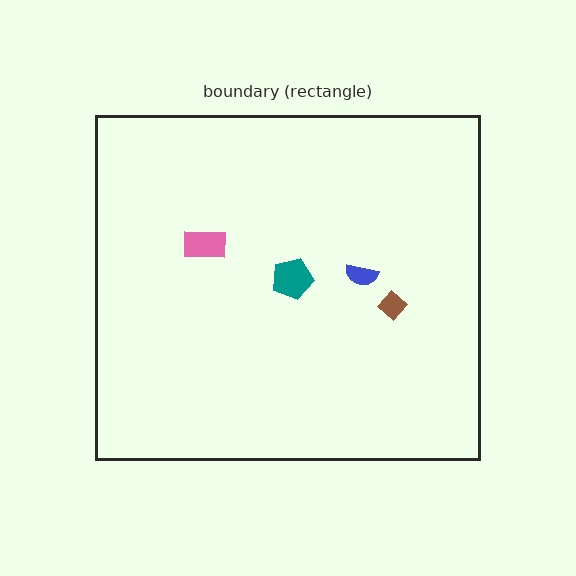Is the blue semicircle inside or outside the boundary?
Inside.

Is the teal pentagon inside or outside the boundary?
Inside.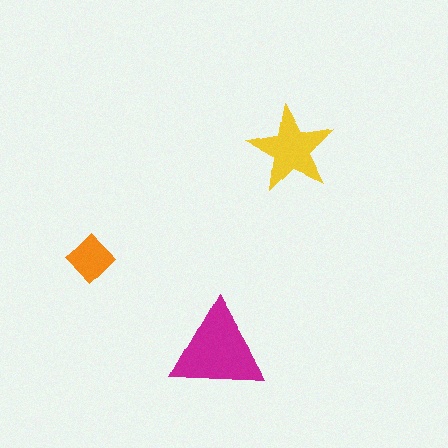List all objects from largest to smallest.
The magenta triangle, the yellow star, the orange diamond.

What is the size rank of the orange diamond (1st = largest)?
3rd.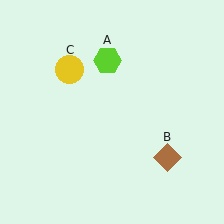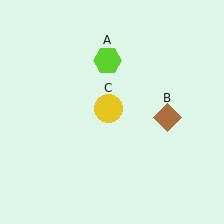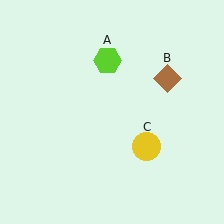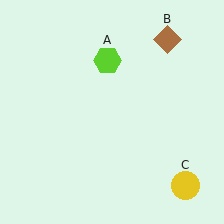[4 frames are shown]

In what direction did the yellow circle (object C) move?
The yellow circle (object C) moved down and to the right.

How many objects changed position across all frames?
2 objects changed position: brown diamond (object B), yellow circle (object C).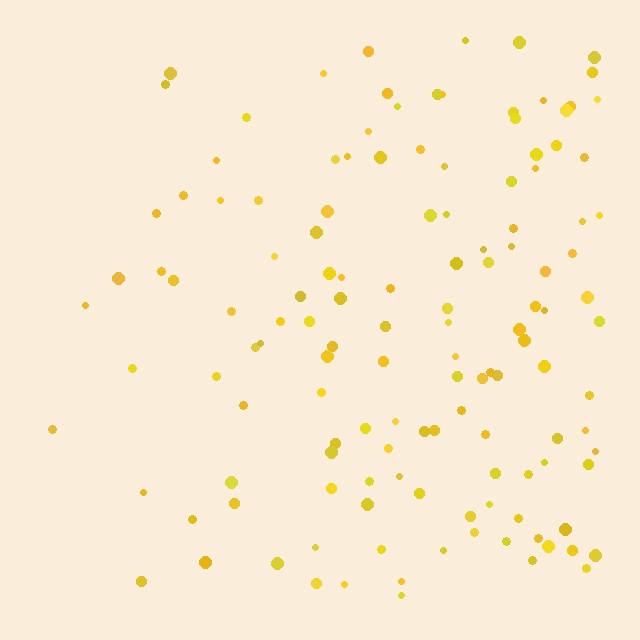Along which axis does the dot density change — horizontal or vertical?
Horizontal.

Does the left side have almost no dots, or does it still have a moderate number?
Still a moderate number, just noticeably fewer than the right.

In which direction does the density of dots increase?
From left to right, with the right side densest.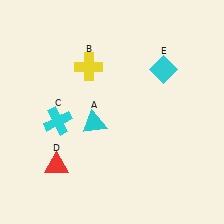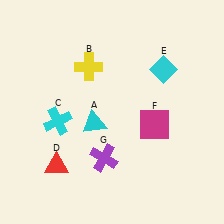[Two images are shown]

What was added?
A magenta square (F), a purple cross (G) were added in Image 2.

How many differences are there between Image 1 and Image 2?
There are 2 differences between the two images.